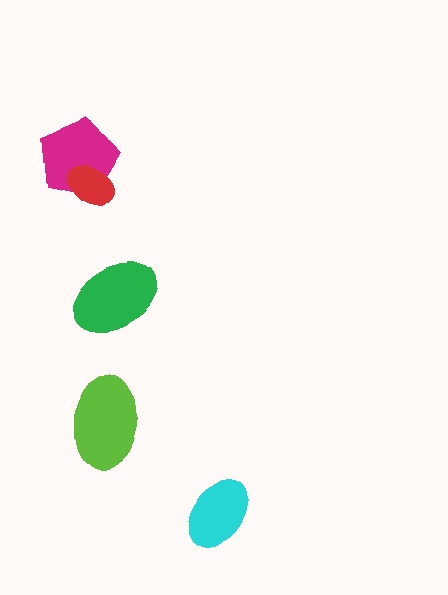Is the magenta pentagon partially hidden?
Yes, it is partially covered by another shape.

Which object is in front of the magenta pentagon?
The red ellipse is in front of the magenta pentagon.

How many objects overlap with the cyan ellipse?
0 objects overlap with the cyan ellipse.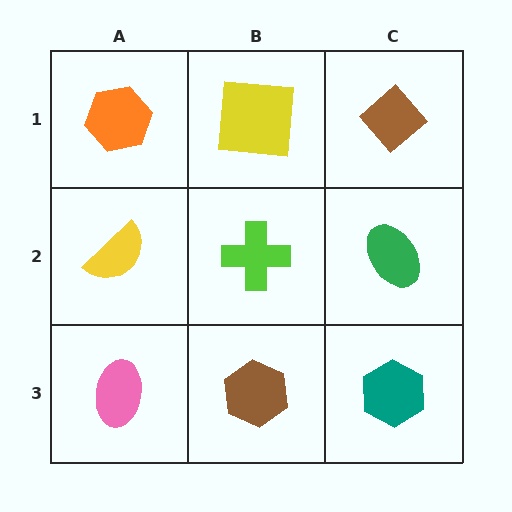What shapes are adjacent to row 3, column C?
A green ellipse (row 2, column C), a brown hexagon (row 3, column B).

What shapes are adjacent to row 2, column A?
An orange hexagon (row 1, column A), a pink ellipse (row 3, column A), a lime cross (row 2, column B).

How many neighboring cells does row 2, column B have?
4.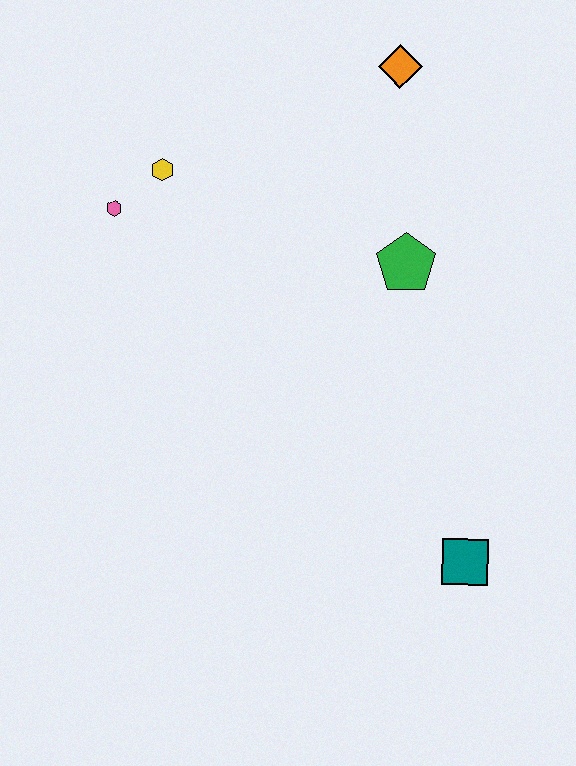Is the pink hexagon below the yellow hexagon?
Yes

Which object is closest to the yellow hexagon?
The pink hexagon is closest to the yellow hexagon.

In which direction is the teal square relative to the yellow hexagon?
The teal square is below the yellow hexagon.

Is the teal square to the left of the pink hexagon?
No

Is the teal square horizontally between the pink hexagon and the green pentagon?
No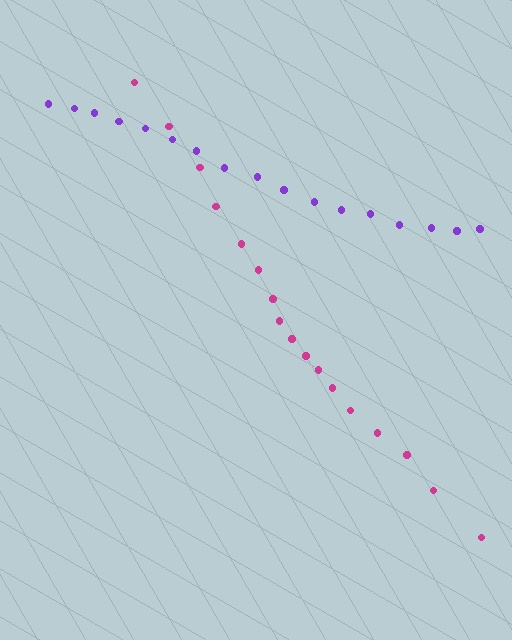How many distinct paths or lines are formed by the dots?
There are 2 distinct paths.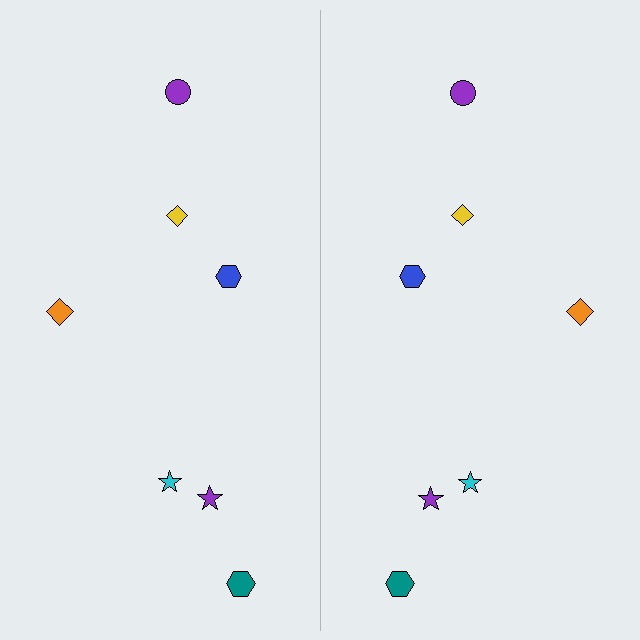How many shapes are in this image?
There are 14 shapes in this image.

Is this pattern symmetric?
Yes, this pattern has bilateral (reflection) symmetry.